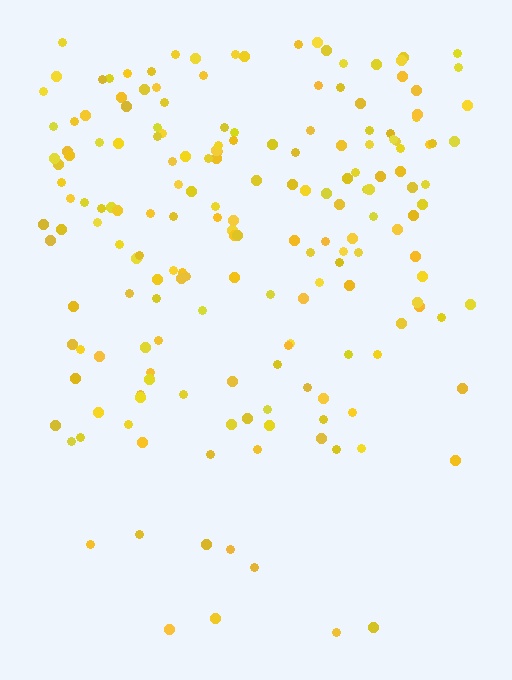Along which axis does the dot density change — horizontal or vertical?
Vertical.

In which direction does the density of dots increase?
From bottom to top, with the top side densest.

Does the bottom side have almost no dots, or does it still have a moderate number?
Still a moderate number, just noticeably fewer than the top.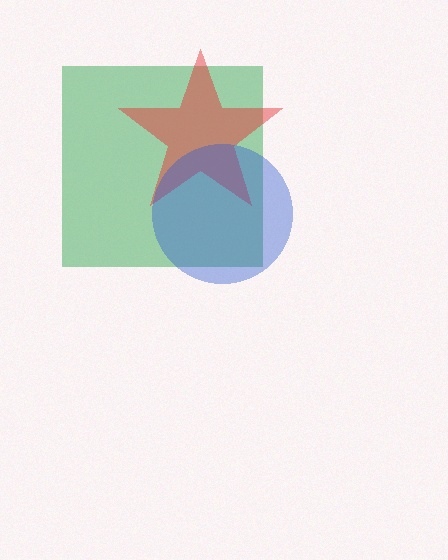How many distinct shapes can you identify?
There are 3 distinct shapes: a green square, a red star, a blue circle.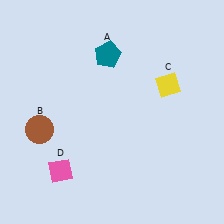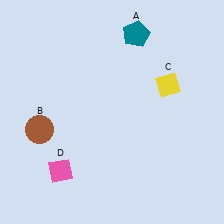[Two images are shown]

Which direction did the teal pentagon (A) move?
The teal pentagon (A) moved right.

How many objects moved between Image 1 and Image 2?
1 object moved between the two images.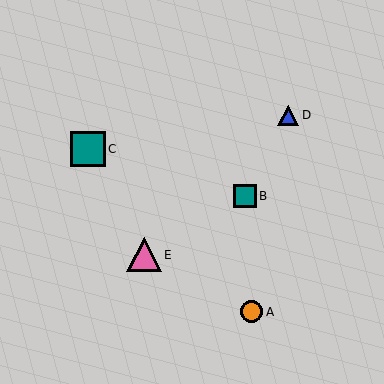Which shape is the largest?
The teal square (labeled C) is the largest.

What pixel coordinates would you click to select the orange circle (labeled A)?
Click at (252, 312) to select the orange circle A.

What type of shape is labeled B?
Shape B is a teal square.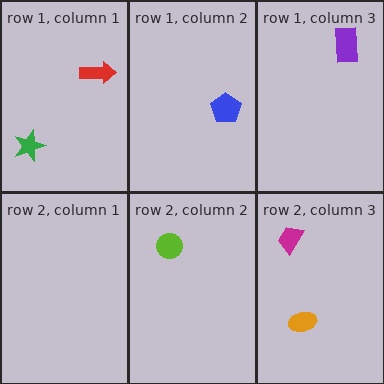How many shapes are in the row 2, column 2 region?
1.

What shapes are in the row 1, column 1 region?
The green star, the red arrow.